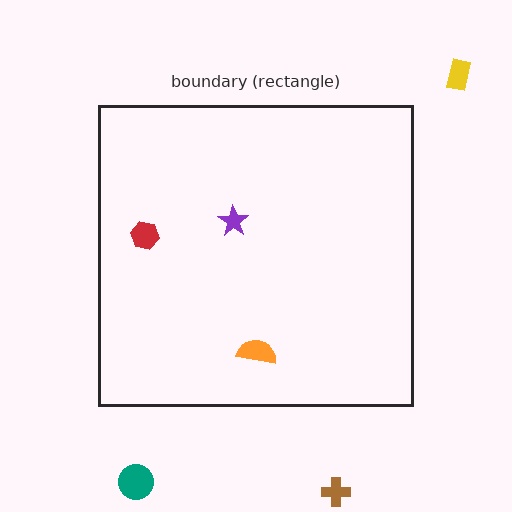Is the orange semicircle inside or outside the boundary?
Inside.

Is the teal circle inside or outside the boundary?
Outside.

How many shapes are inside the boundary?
3 inside, 3 outside.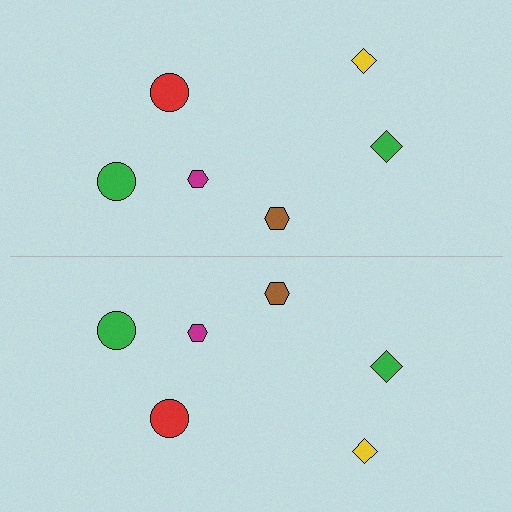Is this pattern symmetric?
Yes, this pattern has bilateral (reflection) symmetry.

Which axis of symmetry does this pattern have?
The pattern has a horizontal axis of symmetry running through the center of the image.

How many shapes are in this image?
There are 12 shapes in this image.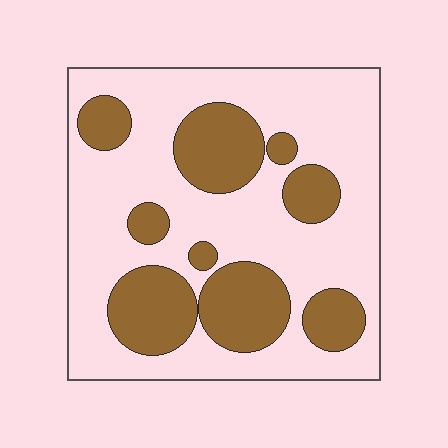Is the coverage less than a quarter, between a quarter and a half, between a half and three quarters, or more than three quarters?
Between a quarter and a half.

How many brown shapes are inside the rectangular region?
9.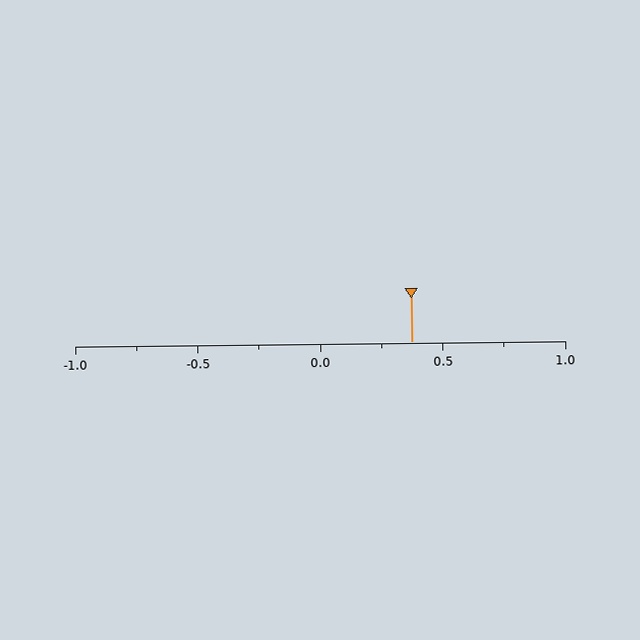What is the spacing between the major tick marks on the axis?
The major ticks are spaced 0.5 apart.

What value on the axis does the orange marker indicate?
The marker indicates approximately 0.38.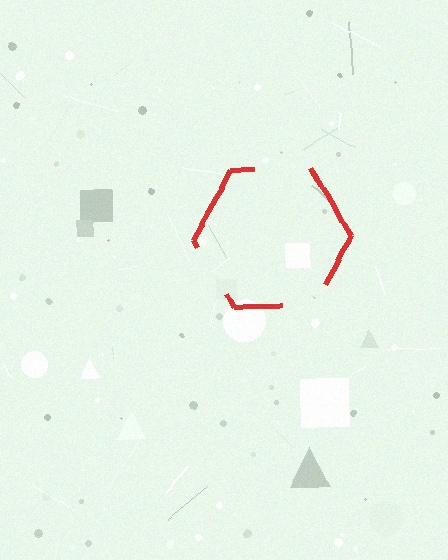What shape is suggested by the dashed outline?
The dashed outline suggests a hexagon.